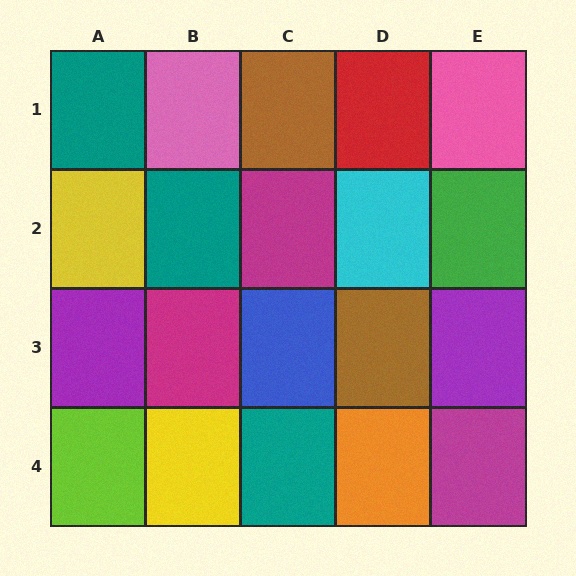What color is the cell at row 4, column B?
Yellow.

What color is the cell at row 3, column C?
Blue.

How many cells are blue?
1 cell is blue.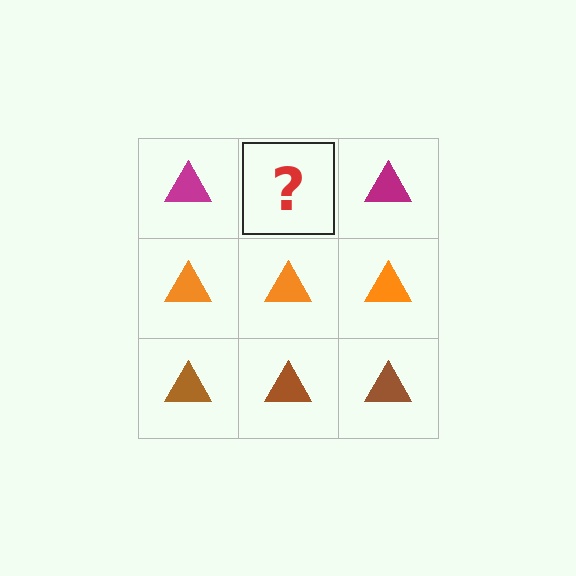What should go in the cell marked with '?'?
The missing cell should contain a magenta triangle.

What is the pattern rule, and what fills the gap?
The rule is that each row has a consistent color. The gap should be filled with a magenta triangle.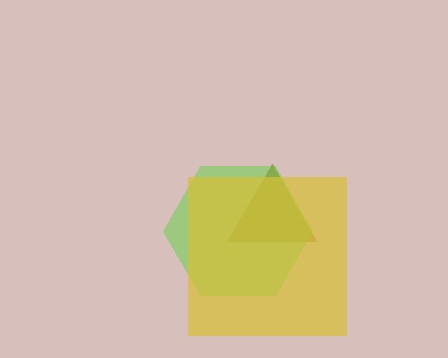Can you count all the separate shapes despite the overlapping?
Yes, there are 3 separate shapes.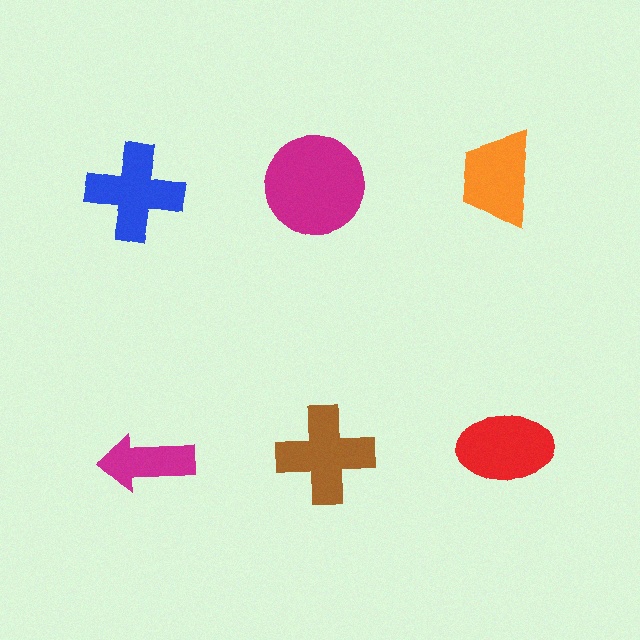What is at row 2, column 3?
A red ellipse.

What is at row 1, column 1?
A blue cross.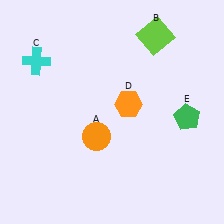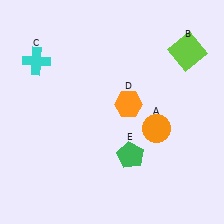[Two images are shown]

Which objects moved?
The objects that moved are: the orange circle (A), the lime square (B), the green pentagon (E).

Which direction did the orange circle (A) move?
The orange circle (A) moved right.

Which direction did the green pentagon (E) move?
The green pentagon (E) moved left.